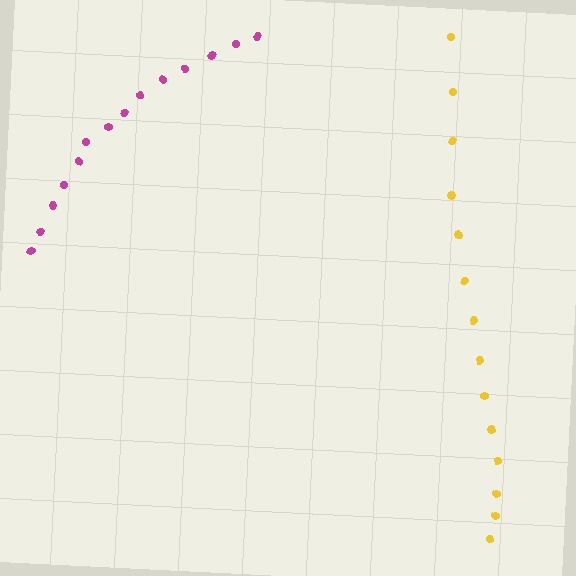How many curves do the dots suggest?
There are 2 distinct paths.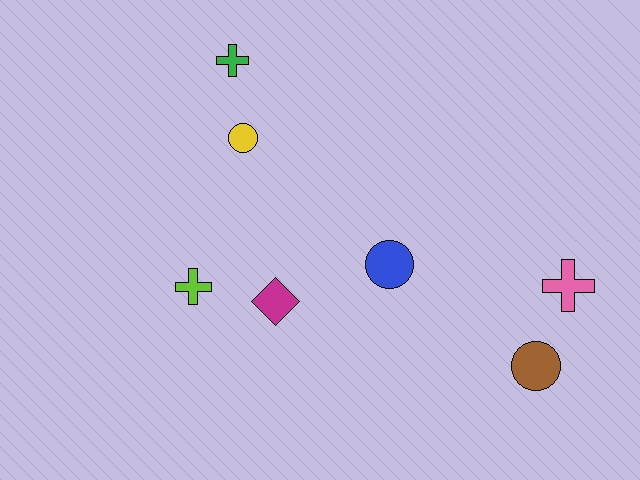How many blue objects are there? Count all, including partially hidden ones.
There is 1 blue object.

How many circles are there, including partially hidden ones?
There are 3 circles.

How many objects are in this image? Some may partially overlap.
There are 7 objects.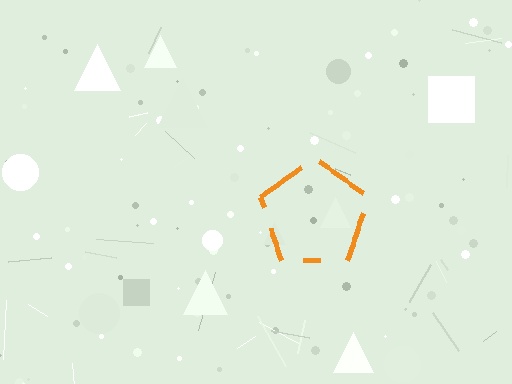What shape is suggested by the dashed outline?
The dashed outline suggests a pentagon.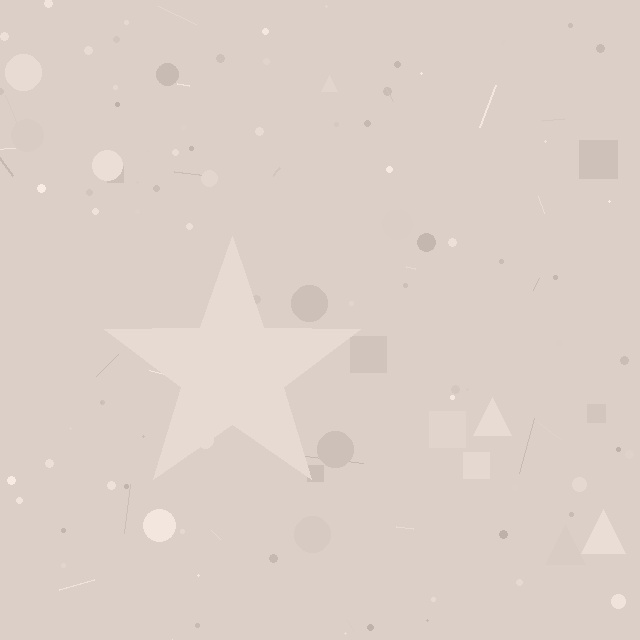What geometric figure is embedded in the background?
A star is embedded in the background.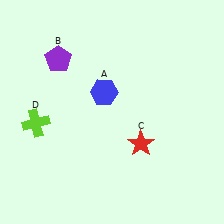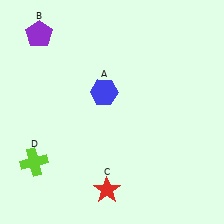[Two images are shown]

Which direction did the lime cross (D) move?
The lime cross (D) moved down.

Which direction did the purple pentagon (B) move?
The purple pentagon (B) moved up.